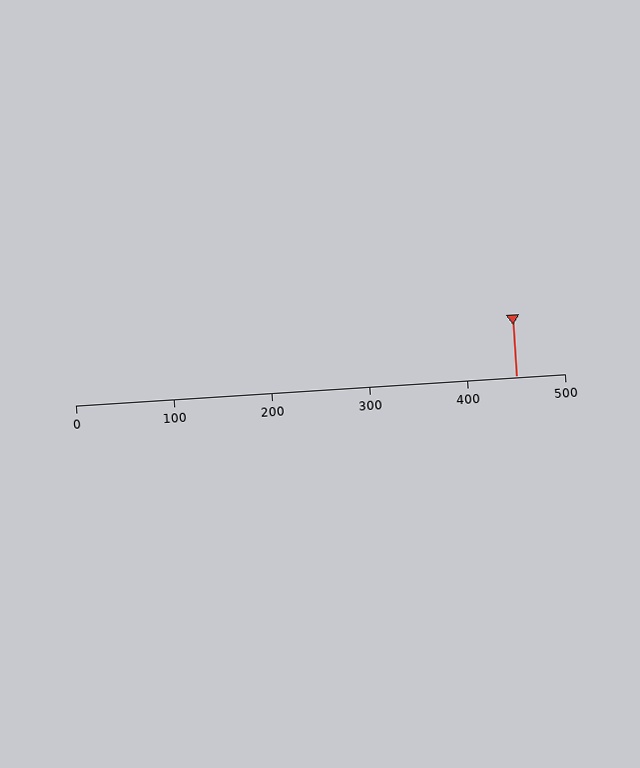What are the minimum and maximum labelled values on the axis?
The axis runs from 0 to 500.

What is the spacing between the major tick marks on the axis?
The major ticks are spaced 100 apart.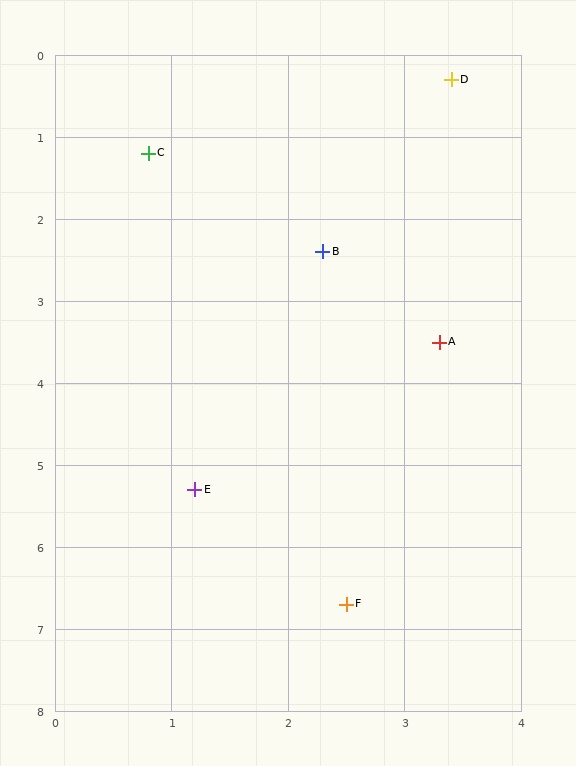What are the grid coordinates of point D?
Point D is at approximately (3.4, 0.3).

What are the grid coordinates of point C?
Point C is at approximately (0.8, 1.2).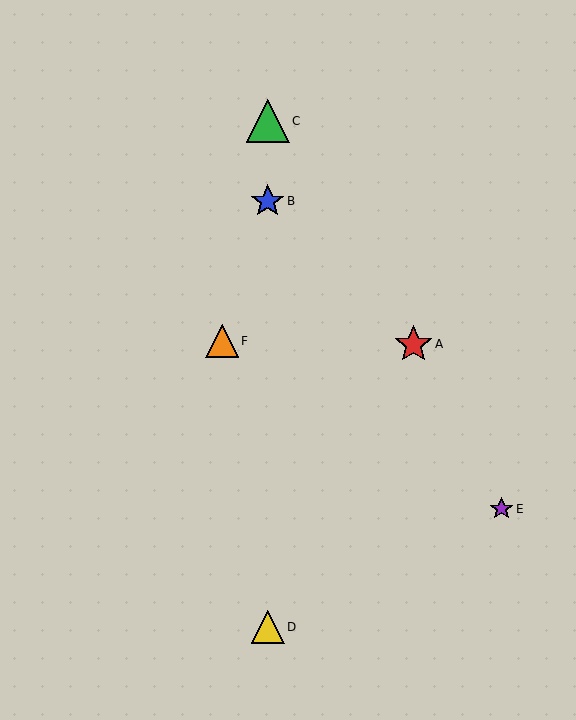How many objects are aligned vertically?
3 objects (B, C, D) are aligned vertically.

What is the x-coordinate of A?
Object A is at x≈413.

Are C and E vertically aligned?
No, C is at x≈268 and E is at x≈502.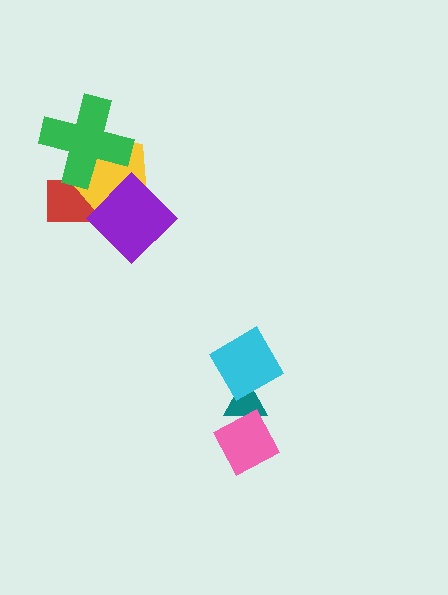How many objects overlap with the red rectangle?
3 objects overlap with the red rectangle.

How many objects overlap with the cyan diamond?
1 object overlaps with the cyan diamond.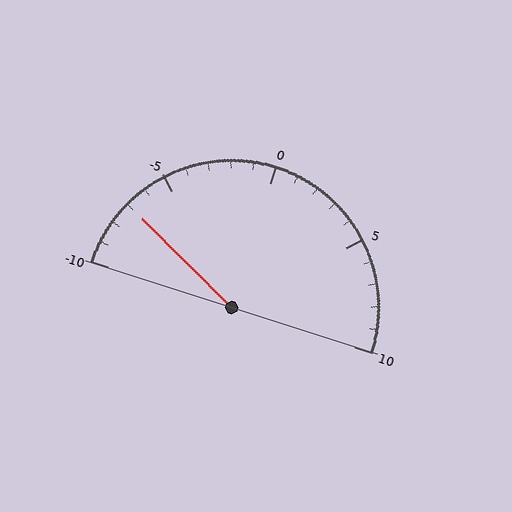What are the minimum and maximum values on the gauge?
The gauge ranges from -10 to 10.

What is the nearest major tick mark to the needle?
The nearest major tick mark is -5.